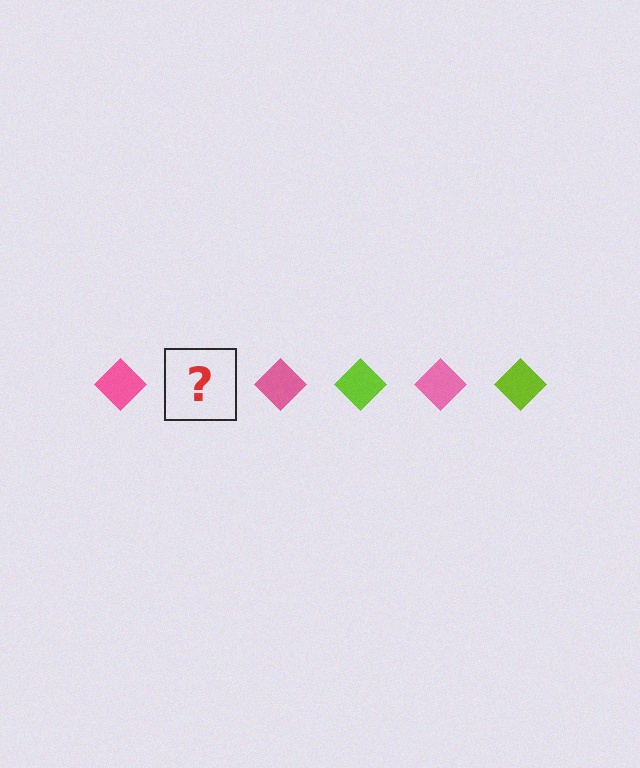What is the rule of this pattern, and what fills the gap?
The rule is that the pattern cycles through pink, lime diamonds. The gap should be filled with a lime diamond.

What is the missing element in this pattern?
The missing element is a lime diamond.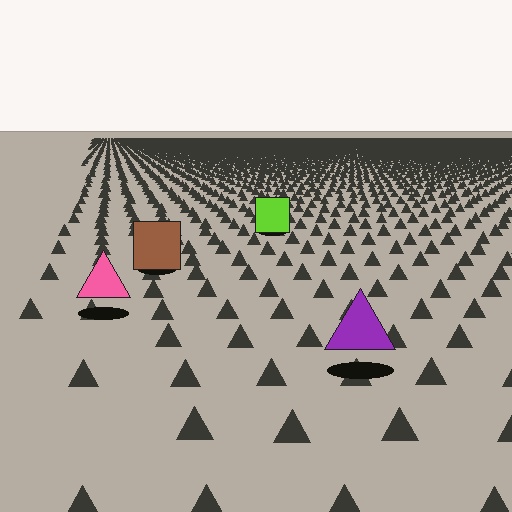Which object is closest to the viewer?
The purple triangle is closest. The texture marks near it are larger and more spread out.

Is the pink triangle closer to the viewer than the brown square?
Yes. The pink triangle is closer — you can tell from the texture gradient: the ground texture is coarser near it.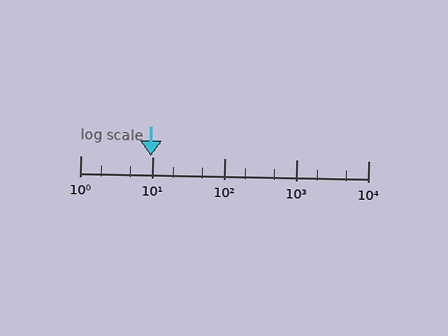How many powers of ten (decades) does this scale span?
The scale spans 4 decades, from 1 to 10000.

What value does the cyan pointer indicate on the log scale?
The pointer indicates approximately 9.4.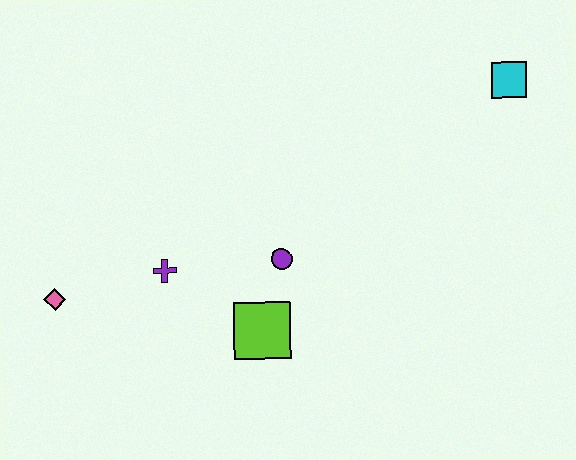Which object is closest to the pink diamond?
The purple cross is closest to the pink diamond.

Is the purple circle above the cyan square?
No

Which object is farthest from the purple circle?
The cyan square is farthest from the purple circle.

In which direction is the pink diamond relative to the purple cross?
The pink diamond is to the left of the purple cross.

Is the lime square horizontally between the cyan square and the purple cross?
Yes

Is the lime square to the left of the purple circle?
Yes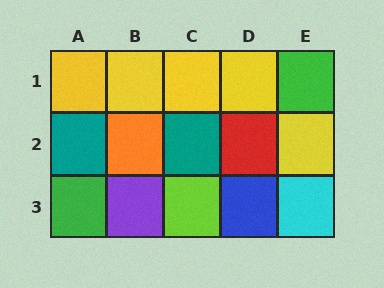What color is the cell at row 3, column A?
Green.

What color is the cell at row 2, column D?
Red.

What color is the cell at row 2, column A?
Teal.